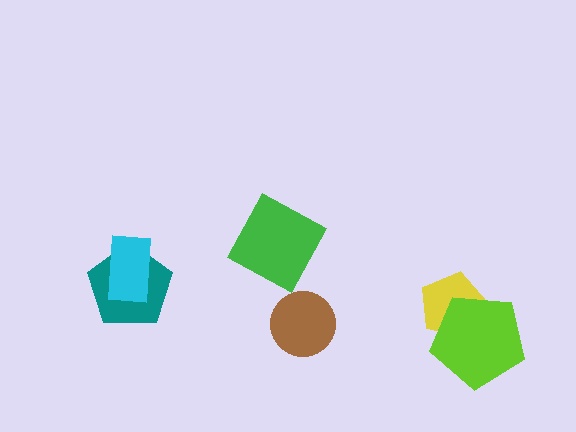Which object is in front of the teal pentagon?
The cyan rectangle is in front of the teal pentagon.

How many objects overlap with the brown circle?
0 objects overlap with the brown circle.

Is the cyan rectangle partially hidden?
No, no other shape covers it.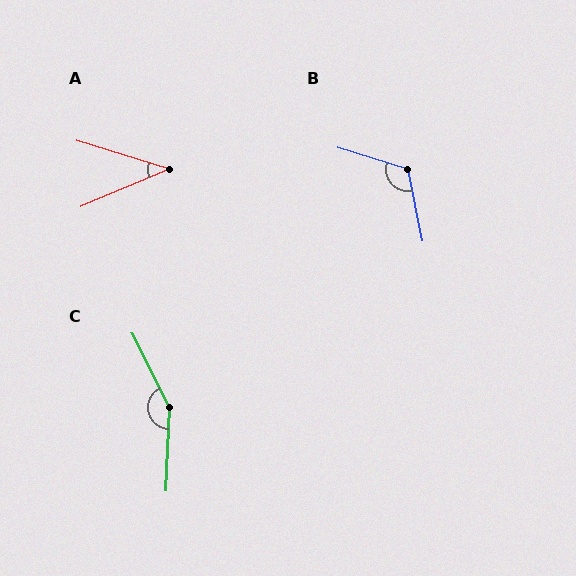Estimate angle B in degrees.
Approximately 119 degrees.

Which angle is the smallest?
A, at approximately 40 degrees.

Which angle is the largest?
C, at approximately 151 degrees.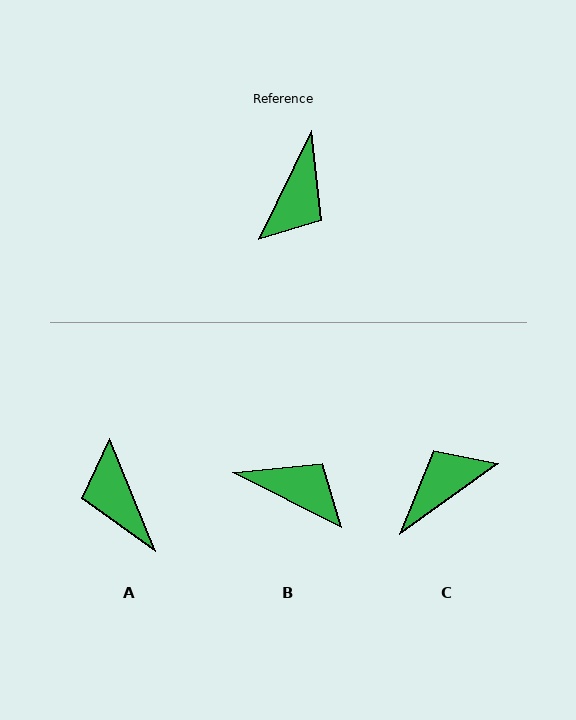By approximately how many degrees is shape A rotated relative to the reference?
Approximately 132 degrees clockwise.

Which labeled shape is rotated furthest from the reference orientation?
C, about 152 degrees away.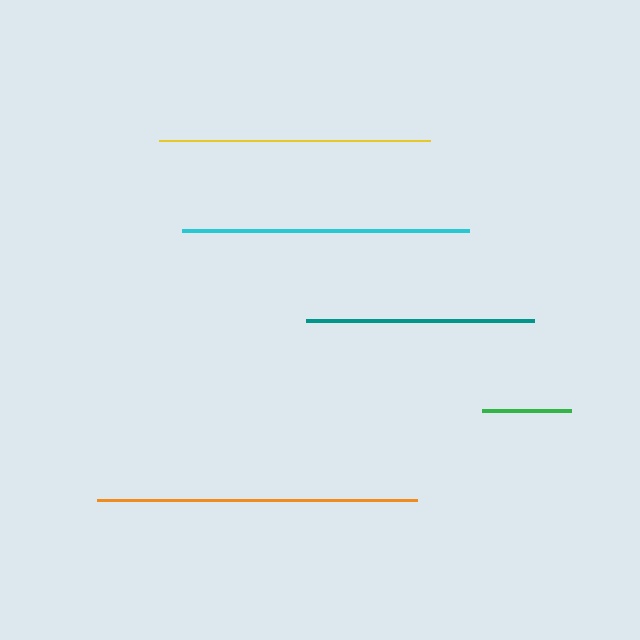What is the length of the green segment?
The green segment is approximately 90 pixels long.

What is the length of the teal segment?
The teal segment is approximately 228 pixels long.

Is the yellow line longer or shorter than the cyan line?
The cyan line is longer than the yellow line.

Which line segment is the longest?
The orange line is the longest at approximately 320 pixels.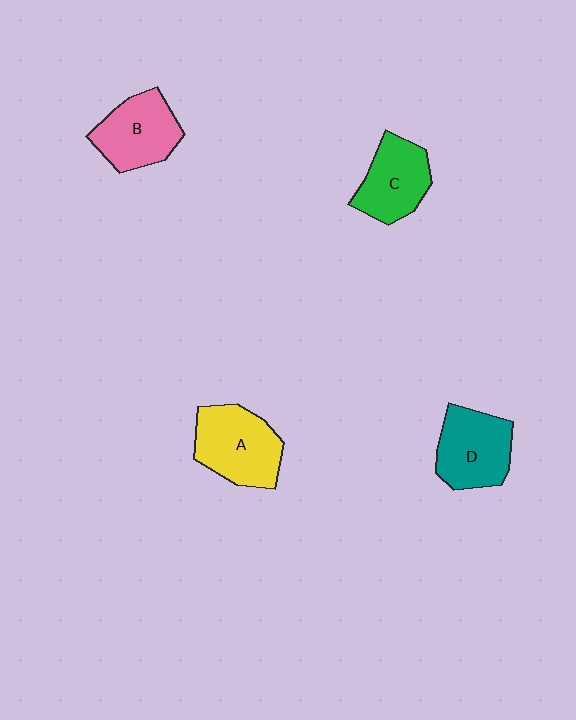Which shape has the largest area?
Shape A (yellow).